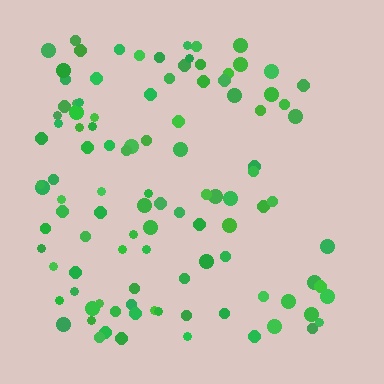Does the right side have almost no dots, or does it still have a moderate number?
Still a moderate number, just noticeably fewer than the left.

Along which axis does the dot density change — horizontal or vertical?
Horizontal.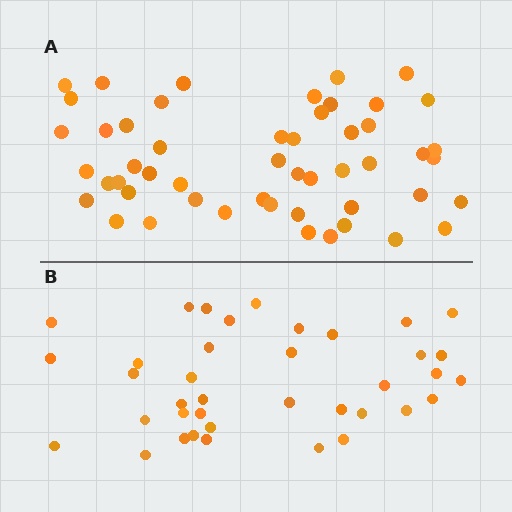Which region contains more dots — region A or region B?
Region A (the top region) has more dots.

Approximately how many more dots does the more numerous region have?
Region A has approximately 15 more dots than region B.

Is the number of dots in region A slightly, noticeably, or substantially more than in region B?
Region A has noticeably more, but not dramatically so. The ratio is roughly 1.3 to 1.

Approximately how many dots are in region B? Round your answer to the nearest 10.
About 40 dots. (The exact count is 38, which rounds to 40.)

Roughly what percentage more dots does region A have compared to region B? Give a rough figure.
About 35% more.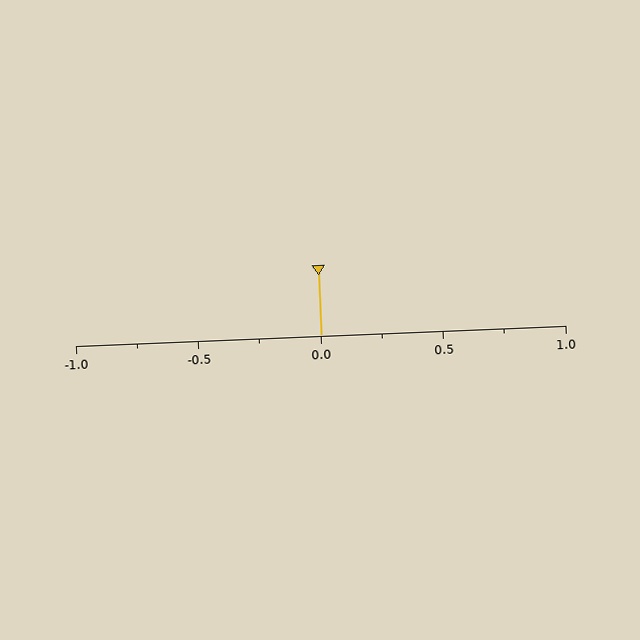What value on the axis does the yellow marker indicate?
The marker indicates approximately 0.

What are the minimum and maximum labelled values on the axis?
The axis runs from -1.0 to 1.0.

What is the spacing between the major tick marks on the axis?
The major ticks are spaced 0.5 apart.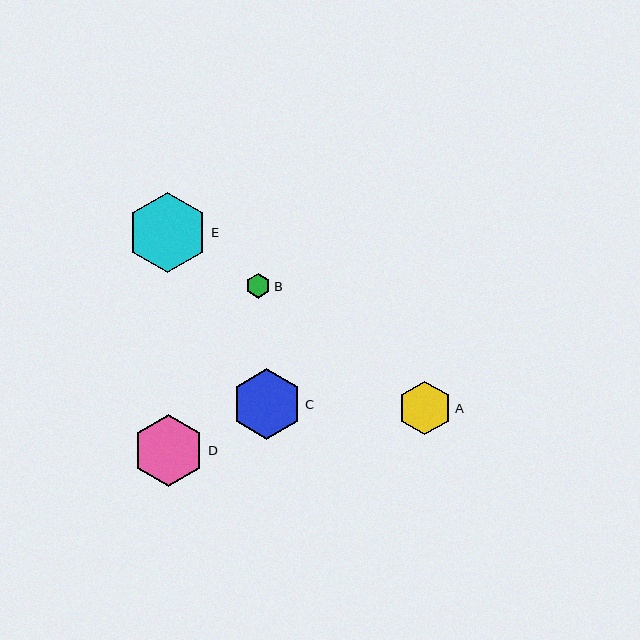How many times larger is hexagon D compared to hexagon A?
Hexagon D is approximately 1.3 times the size of hexagon A.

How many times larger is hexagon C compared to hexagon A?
Hexagon C is approximately 1.3 times the size of hexagon A.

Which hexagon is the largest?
Hexagon E is the largest with a size of approximately 80 pixels.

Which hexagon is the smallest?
Hexagon B is the smallest with a size of approximately 25 pixels.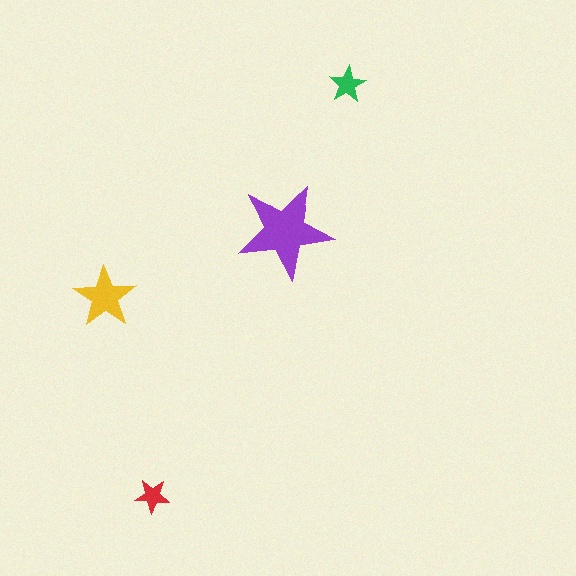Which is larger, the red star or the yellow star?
The yellow one.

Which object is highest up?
The green star is topmost.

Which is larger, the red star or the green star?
The green one.